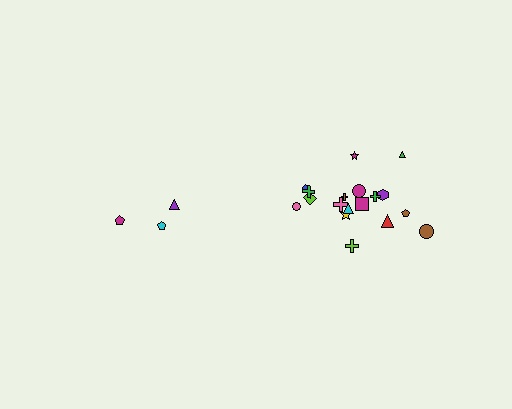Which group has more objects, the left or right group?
The right group.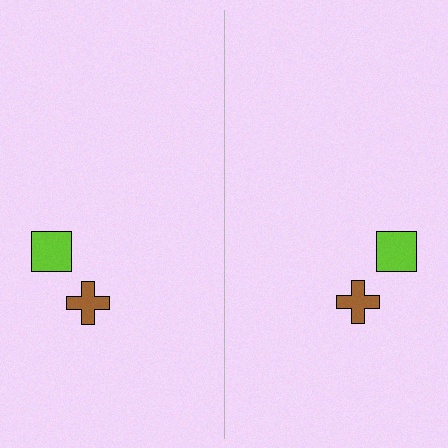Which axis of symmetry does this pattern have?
The pattern has a vertical axis of symmetry running through the center of the image.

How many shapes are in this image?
There are 4 shapes in this image.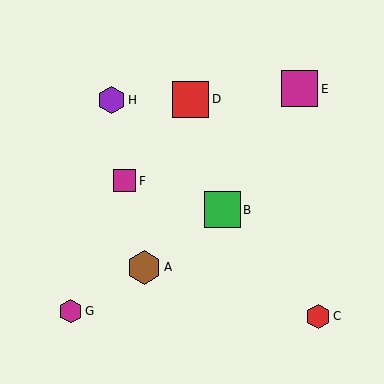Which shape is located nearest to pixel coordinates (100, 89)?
The purple hexagon (labeled H) at (112, 100) is nearest to that location.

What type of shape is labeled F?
Shape F is a magenta square.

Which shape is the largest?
The magenta square (labeled E) is the largest.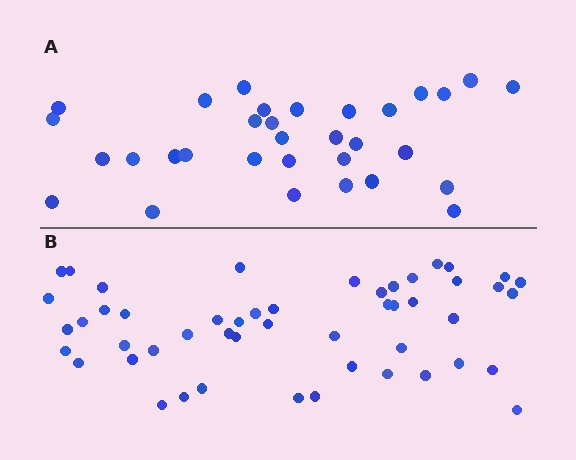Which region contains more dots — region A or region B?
Region B (the bottom region) has more dots.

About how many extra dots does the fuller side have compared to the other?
Region B has approximately 20 more dots than region A.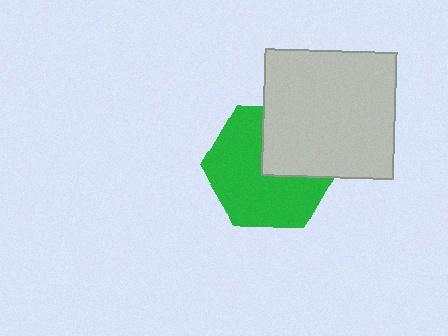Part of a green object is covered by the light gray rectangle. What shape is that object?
It is a hexagon.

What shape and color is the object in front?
The object in front is a light gray rectangle.